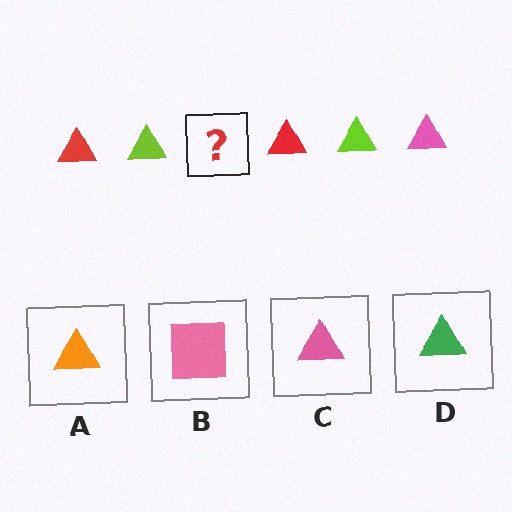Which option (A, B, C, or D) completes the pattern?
C.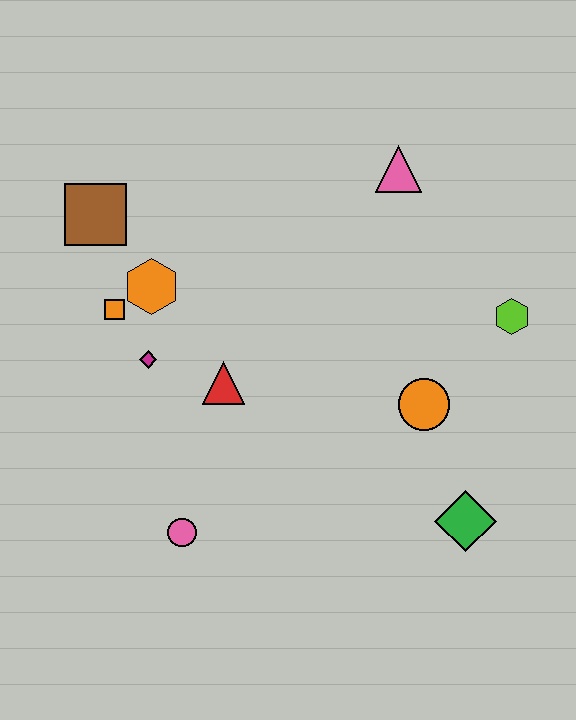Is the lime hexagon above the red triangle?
Yes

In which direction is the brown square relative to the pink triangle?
The brown square is to the left of the pink triangle.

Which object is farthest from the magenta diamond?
The lime hexagon is farthest from the magenta diamond.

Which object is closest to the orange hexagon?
The orange square is closest to the orange hexagon.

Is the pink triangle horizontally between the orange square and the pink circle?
No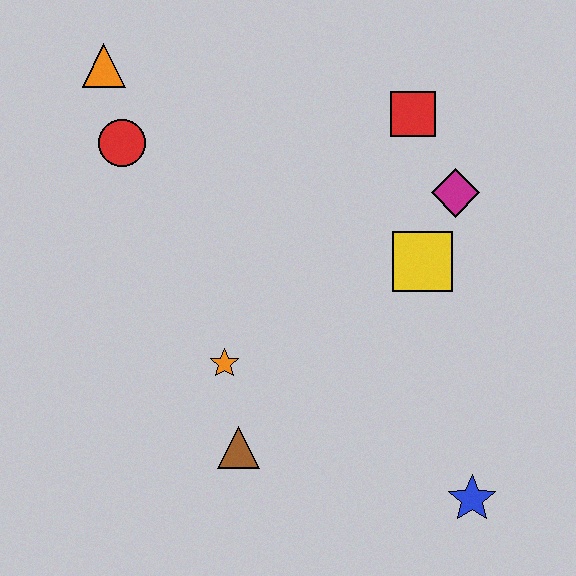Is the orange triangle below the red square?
No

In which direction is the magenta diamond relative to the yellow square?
The magenta diamond is above the yellow square.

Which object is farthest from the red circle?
The blue star is farthest from the red circle.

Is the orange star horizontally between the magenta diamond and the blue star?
No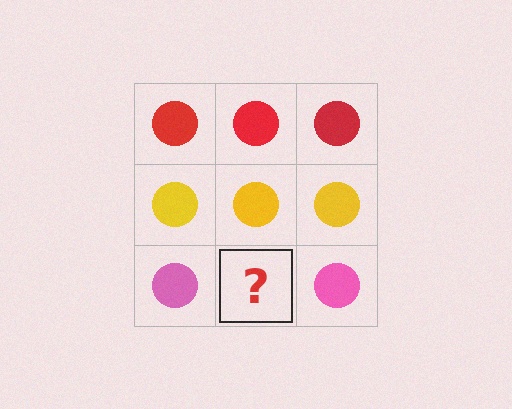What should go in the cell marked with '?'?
The missing cell should contain a pink circle.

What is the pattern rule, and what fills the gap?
The rule is that each row has a consistent color. The gap should be filled with a pink circle.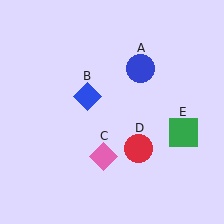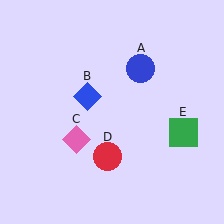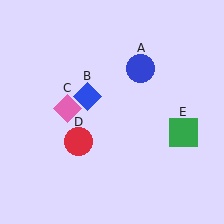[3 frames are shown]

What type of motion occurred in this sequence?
The pink diamond (object C), red circle (object D) rotated clockwise around the center of the scene.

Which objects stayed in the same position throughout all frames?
Blue circle (object A) and blue diamond (object B) and green square (object E) remained stationary.